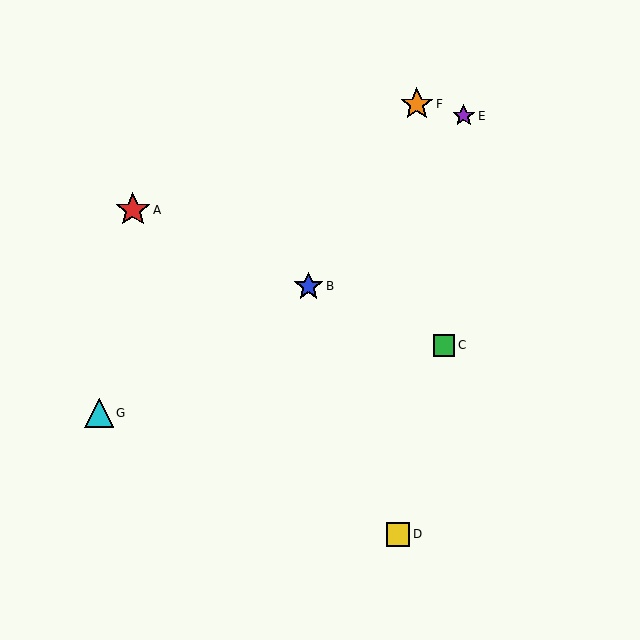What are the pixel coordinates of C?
Object C is at (444, 345).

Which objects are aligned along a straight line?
Objects A, B, C are aligned along a straight line.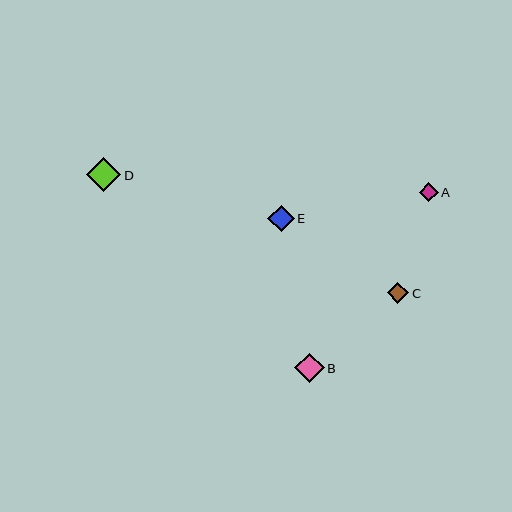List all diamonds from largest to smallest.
From largest to smallest: D, B, E, C, A.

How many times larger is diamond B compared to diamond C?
Diamond B is approximately 1.4 times the size of diamond C.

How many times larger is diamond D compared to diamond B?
Diamond D is approximately 1.2 times the size of diamond B.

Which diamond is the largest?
Diamond D is the largest with a size of approximately 35 pixels.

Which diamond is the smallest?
Diamond A is the smallest with a size of approximately 19 pixels.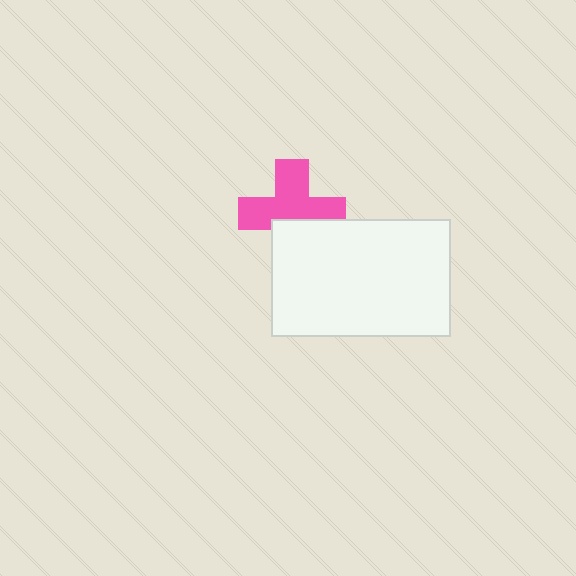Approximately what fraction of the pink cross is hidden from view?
Roughly 34% of the pink cross is hidden behind the white rectangle.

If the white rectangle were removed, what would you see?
You would see the complete pink cross.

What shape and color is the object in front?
The object in front is a white rectangle.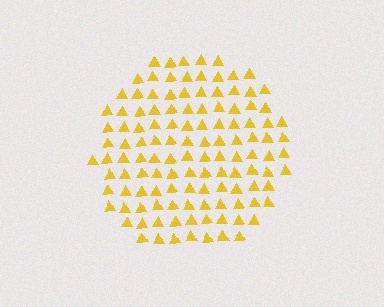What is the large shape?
The large shape is a circle.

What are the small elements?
The small elements are triangles.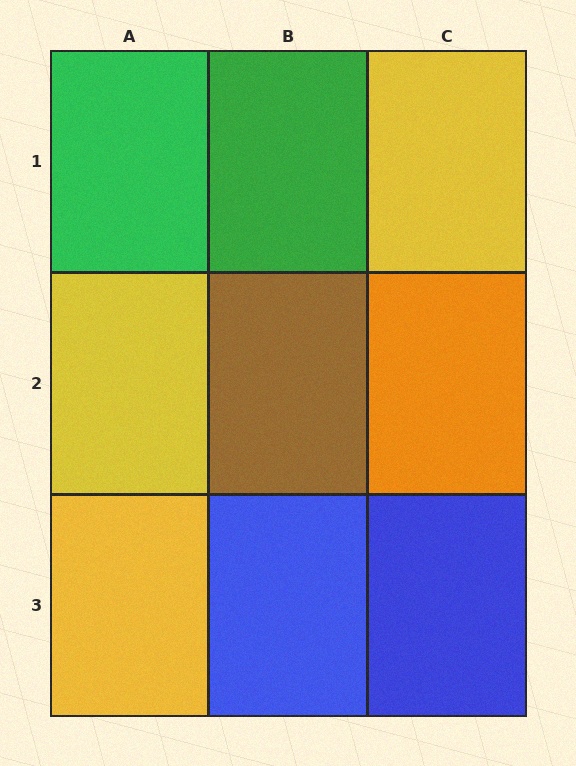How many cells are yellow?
3 cells are yellow.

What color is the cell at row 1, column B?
Green.